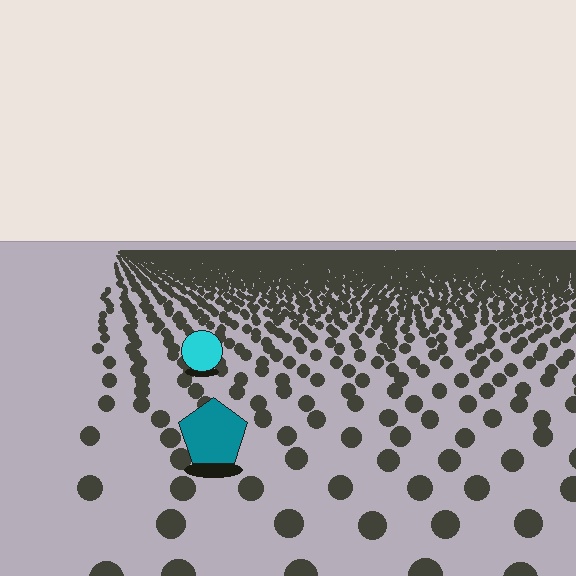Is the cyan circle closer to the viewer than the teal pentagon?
No. The teal pentagon is closer — you can tell from the texture gradient: the ground texture is coarser near it.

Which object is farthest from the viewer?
The cyan circle is farthest from the viewer. It appears smaller and the ground texture around it is denser.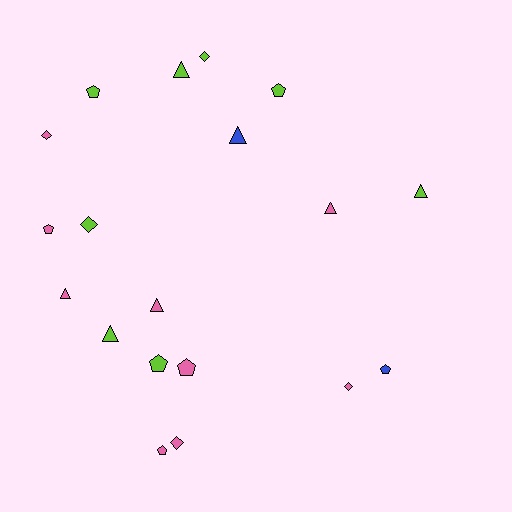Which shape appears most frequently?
Triangle, with 7 objects.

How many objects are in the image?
There are 19 objects.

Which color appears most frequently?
Pink, with 9 objects.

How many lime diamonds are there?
There are 2 lime diamonds.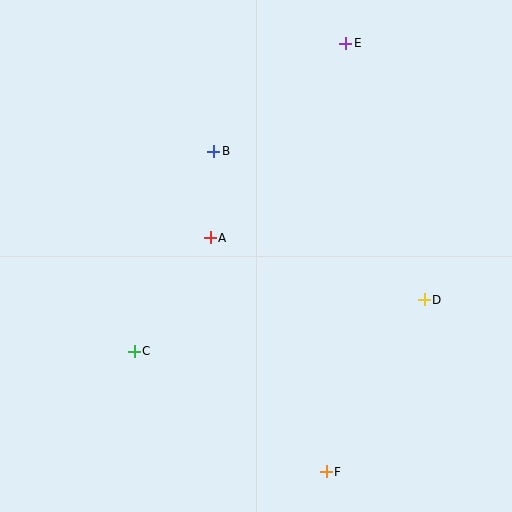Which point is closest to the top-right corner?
Point E is closest to the top-right corner.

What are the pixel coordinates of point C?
Point C is at (134, 351).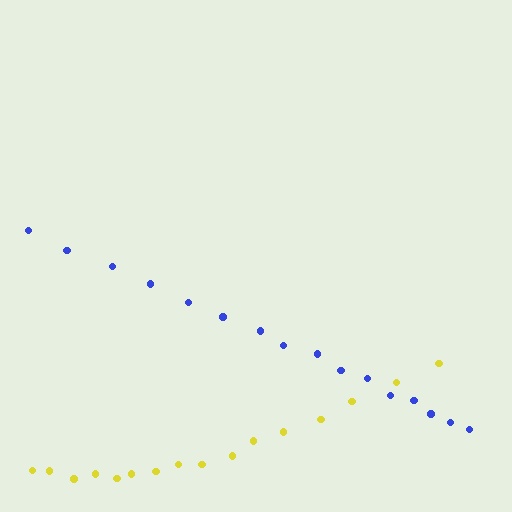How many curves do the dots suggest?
There are 2 distinct paths.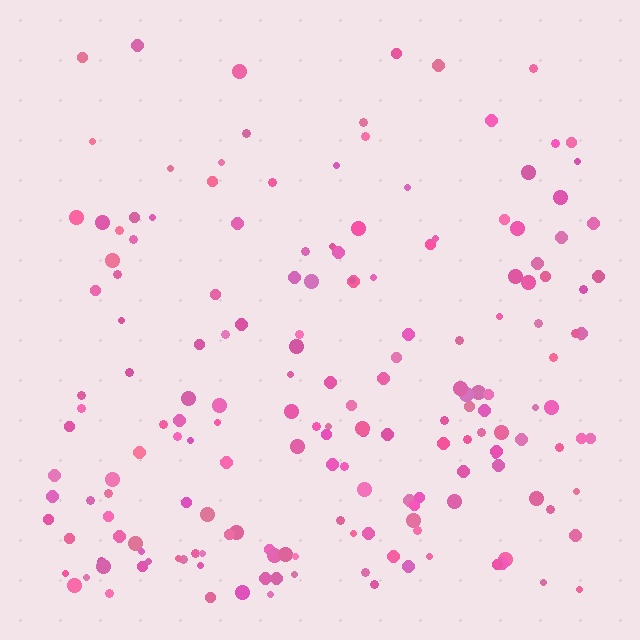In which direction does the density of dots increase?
From top to bottom, with the bottom side densest.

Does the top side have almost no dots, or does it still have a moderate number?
Still a moderate number, just noticeably fewer than the bottom.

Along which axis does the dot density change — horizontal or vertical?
Vertical.